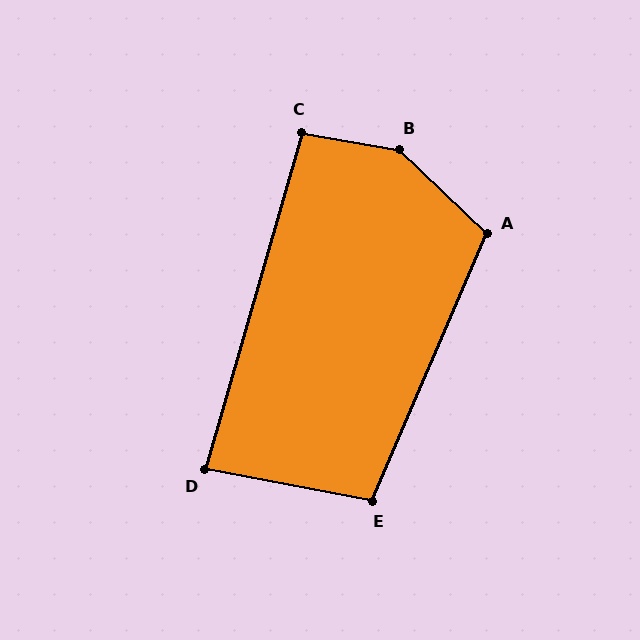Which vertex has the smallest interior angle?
D, at approximately 85 degrees.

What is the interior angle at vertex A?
Approximately 111 degrees (obtuse).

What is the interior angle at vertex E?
Approximately 103 degrees (obtuse).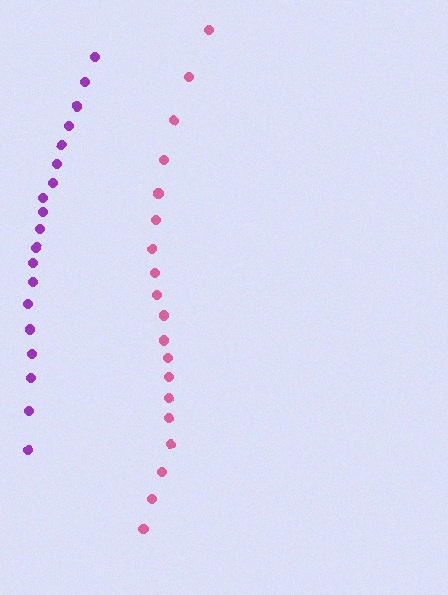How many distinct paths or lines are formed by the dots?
There are 2 distinct paths.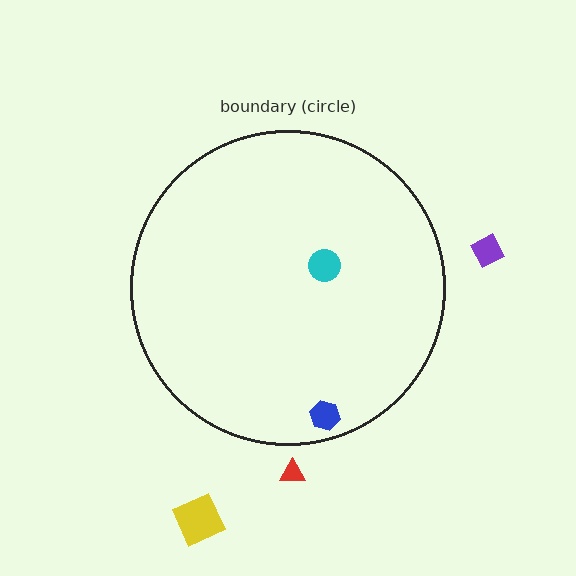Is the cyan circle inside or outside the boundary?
Inside.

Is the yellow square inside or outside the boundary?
Outside.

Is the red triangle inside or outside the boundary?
Outside.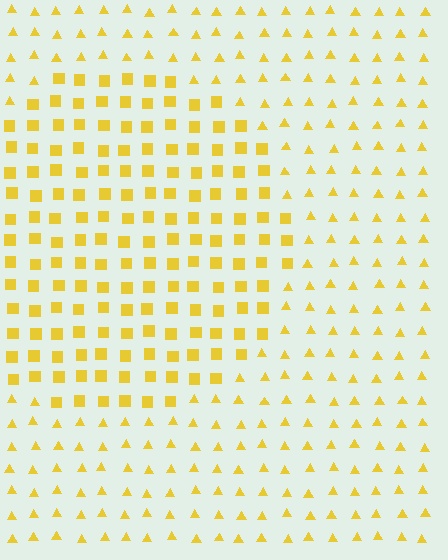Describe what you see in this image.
The image is filled with small yellow elements arranged in a uniform grid. A circle-shaped region contains squares, while the surrounding area contains triangles. The boundary is defined purely by the change in element shape.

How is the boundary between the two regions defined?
The boundary is defined by a change in element shape: squares inside vs. triangles outside. All elements share the same color and spacing.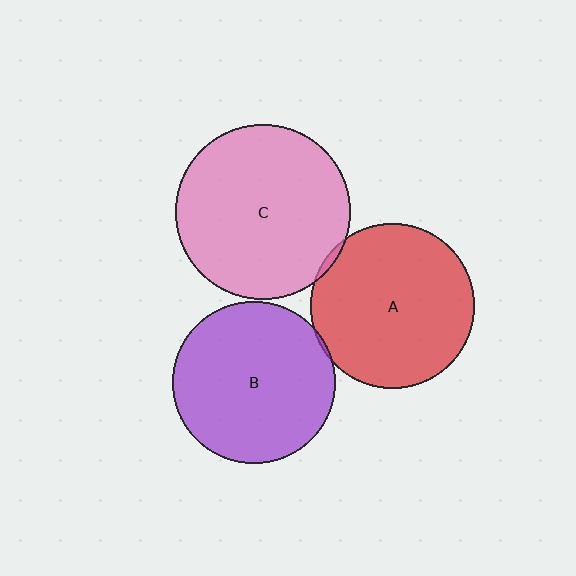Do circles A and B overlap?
Yes.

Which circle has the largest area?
Circle C (pink).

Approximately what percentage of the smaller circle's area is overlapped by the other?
Approximately 5%.